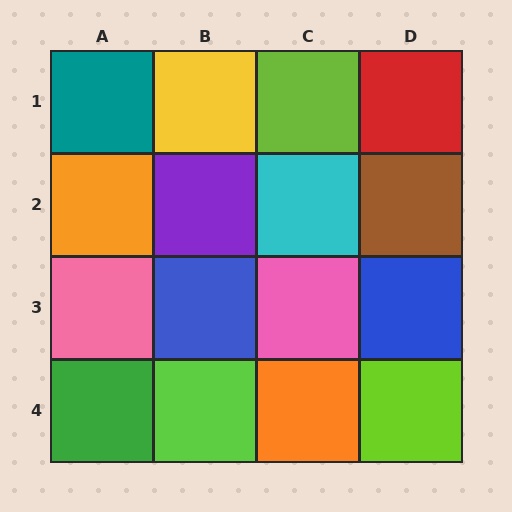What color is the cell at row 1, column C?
Lime.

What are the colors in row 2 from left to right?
Orange, purple, cyan, brown.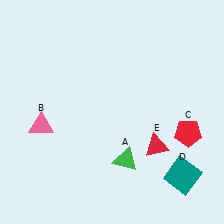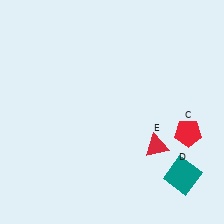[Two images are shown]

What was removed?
The green triangle (A), the pink triangle (B) were removed in Image 2.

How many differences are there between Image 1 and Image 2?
There are 2 differences between the two images.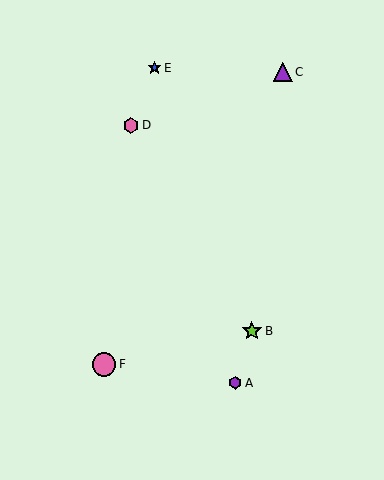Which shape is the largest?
The pink circle (labeled F) is the largest.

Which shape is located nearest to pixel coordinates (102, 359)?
The pink circle (labeled F) at (104, 364) is nearest to that location.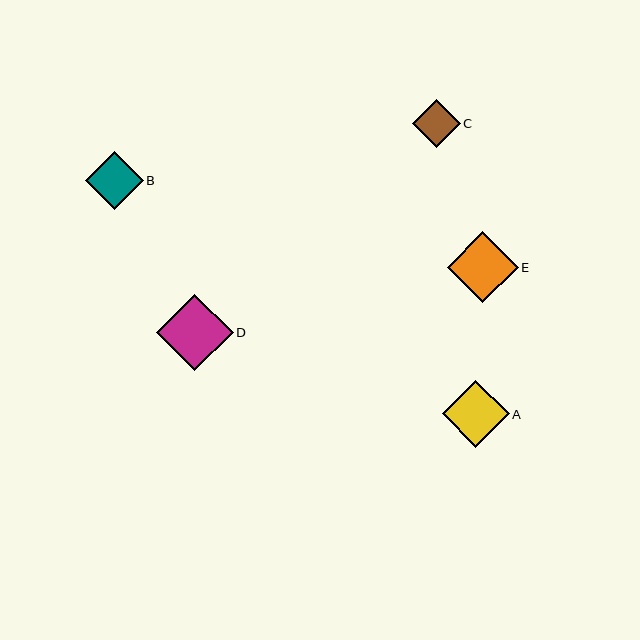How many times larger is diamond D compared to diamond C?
Diamond D is approximately 1.6 times the size of diamond C.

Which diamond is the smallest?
Diamond C is the smallest with a size of approximately 48 pixels.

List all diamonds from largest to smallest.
From largest to smallest: D, E, A, B, C.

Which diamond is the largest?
Diamond D is the largest with a size of approximately 77 pixels.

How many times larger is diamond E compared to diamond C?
Diamond E is approximately 1.5 times the size of diamond C.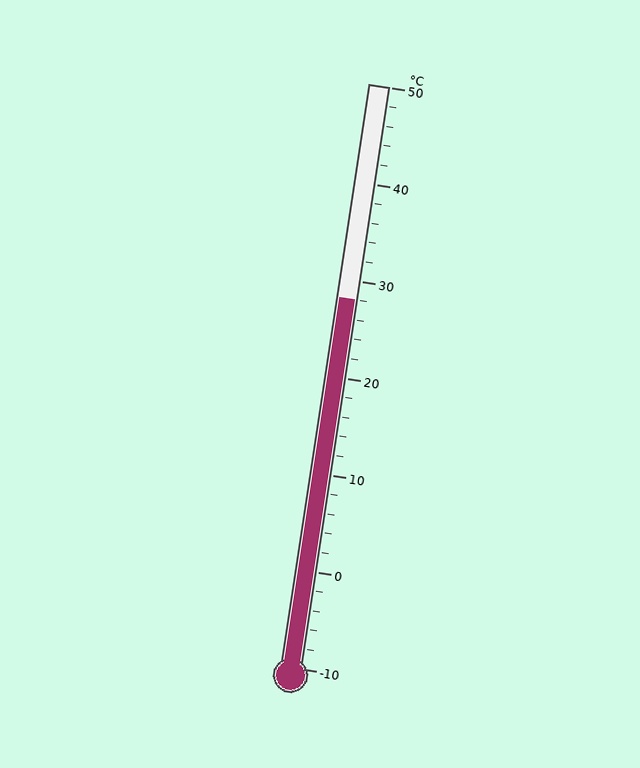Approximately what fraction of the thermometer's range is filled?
The thermometer is filled to approximately 65% of its range.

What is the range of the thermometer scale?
The thermometer scale ranges from -10°C to 50°C.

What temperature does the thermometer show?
The thermometer shows approximately 28°C.